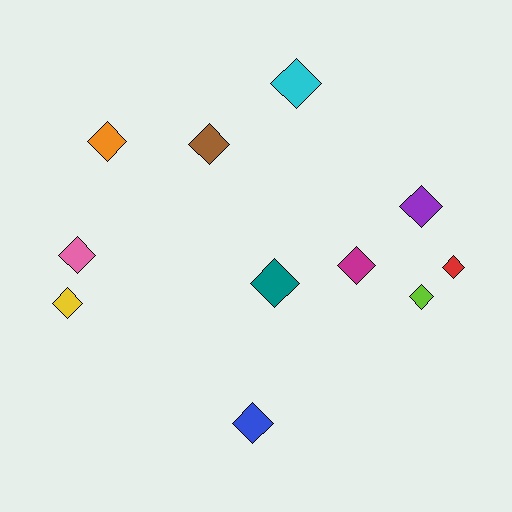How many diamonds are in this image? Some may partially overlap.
There are 11 diamonds.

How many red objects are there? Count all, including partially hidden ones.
There is 1 red object.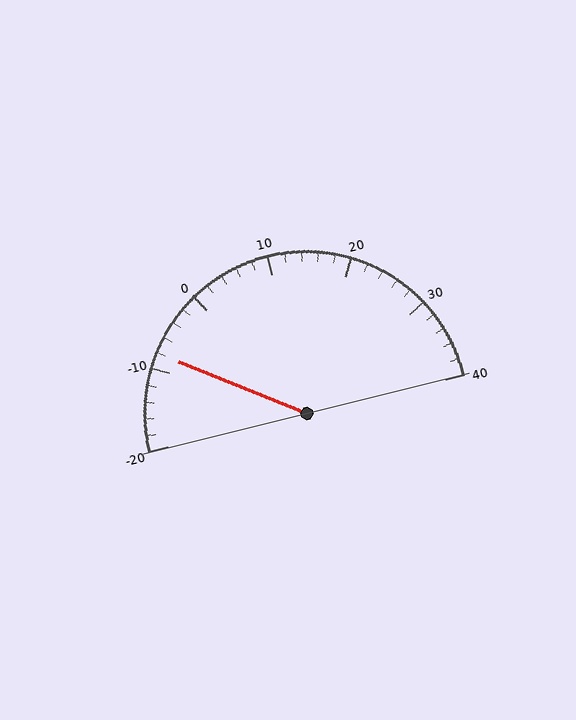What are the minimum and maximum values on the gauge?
The gauge ranges from -20 to 40.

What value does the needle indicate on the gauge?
The needle indicates approximately -8.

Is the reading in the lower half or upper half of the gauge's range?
The reading is in the lower half of the range (-20 to 40).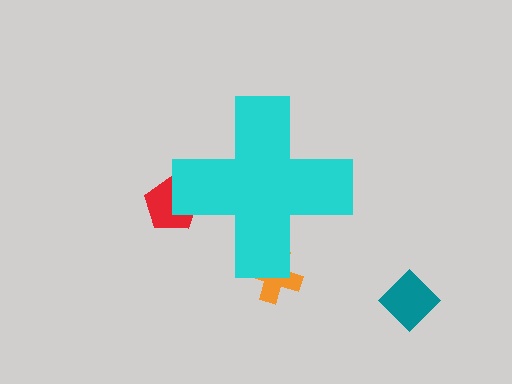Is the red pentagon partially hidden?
Yes, the red pentagon is partially hidden behind the cyan cross.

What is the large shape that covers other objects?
A cyan cross.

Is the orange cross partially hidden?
Yes, the orange cross is partially hidden behind the cyan cross.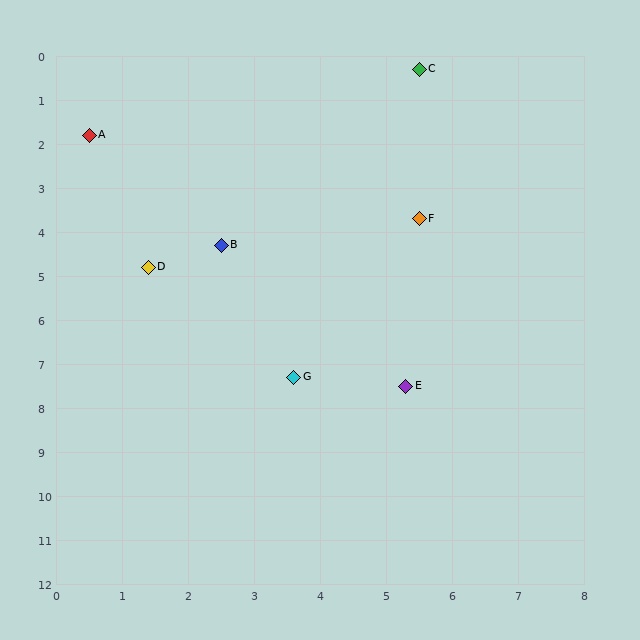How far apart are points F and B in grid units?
Points F and B are about 3.1 grid units apart.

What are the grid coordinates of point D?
Point D is at approximately (1.4, 4.8).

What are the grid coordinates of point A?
Point A is at approximately (0.5, 1.8).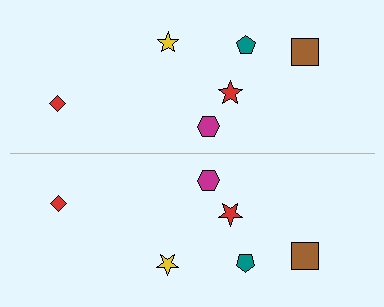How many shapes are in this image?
There are 12 shapes in this image.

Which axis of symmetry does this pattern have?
The pattern has a horizontal axis of symmetry running through the center of the image.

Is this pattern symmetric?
Yes, this pattern has bilateral (reflection) symmetry.